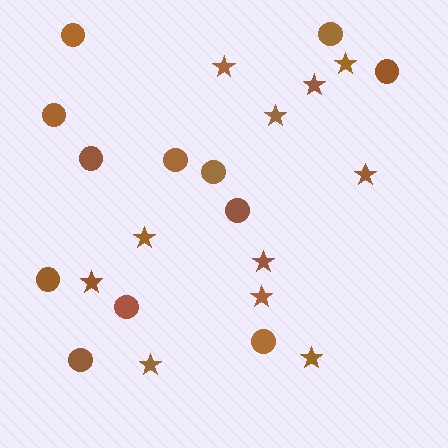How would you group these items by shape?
There are 2 groups: one group of stars (11) and one group of circles (12).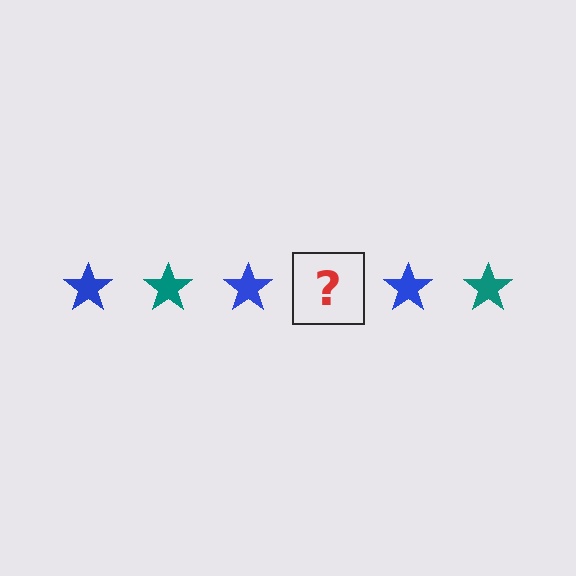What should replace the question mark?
The question mark should be replaced with a teal star.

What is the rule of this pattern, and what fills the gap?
The rule is that the pattern cycles through blue, teal stars. The gap should be filled with a teal star.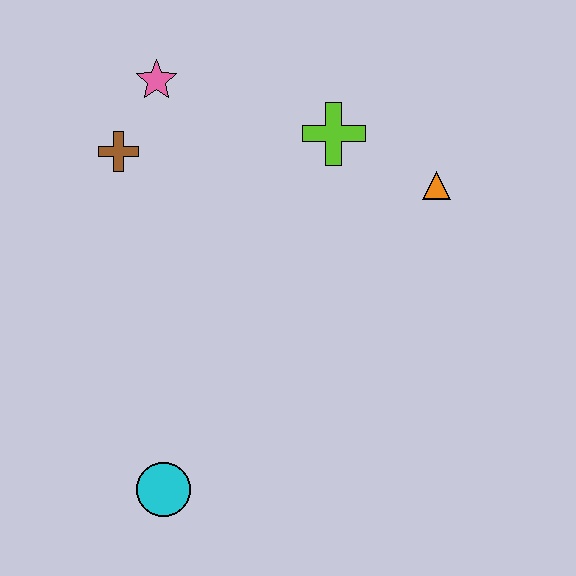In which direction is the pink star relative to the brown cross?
The pink star is above the brown cross.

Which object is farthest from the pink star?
The cyan circle is farthest from the pink star.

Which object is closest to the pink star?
The brown cross is closest to the pink star.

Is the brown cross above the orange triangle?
Yes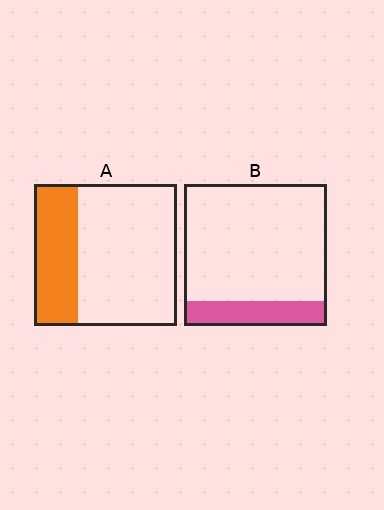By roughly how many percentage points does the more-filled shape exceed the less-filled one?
By roughly 15 percentage points (A over B).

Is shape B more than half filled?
No.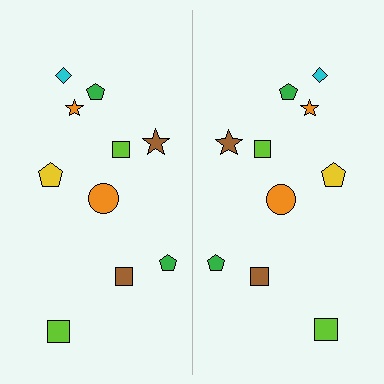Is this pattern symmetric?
Yes, this pattern has bilateral (reflection) symmetry.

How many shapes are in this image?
There are 20 shapes in this image.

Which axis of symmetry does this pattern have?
The pattern has a vertical axis of symmetry running through the center of the image.